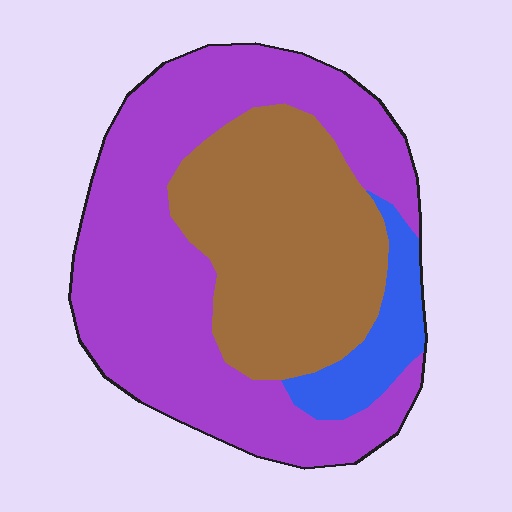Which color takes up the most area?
Purple, at roughly 55%.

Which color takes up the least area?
Blue, at roughly 10%.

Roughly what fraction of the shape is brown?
Brown covers around 35% of the shape.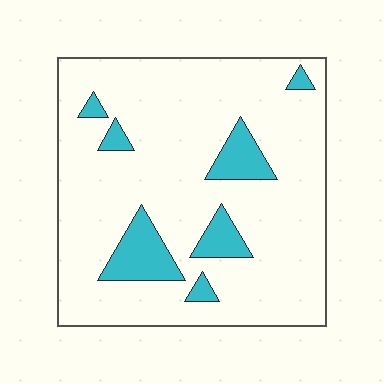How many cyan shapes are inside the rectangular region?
7.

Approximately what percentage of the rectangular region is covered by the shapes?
Approximately 15%.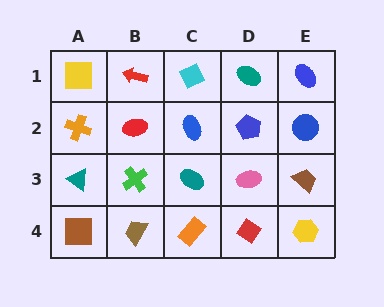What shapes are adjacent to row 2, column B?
A red arrow (row 1, column B), a green cross (row 3, column B), an orange cross (row 2, column A), a blue ellipse (row 2, column C).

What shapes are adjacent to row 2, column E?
A blue ellipse (row 1, column E), a brown trapezoid (row 3, column E), a blue pentagon (row 2, column D).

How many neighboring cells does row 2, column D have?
4.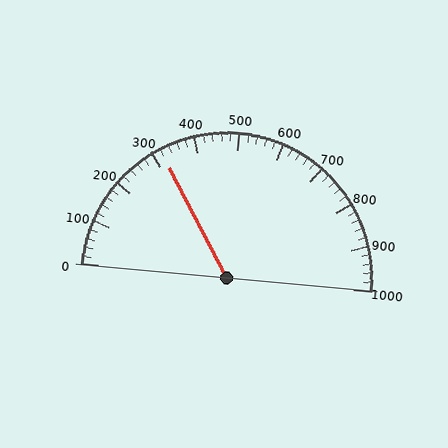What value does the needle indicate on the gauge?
The needle indicates approximately 320.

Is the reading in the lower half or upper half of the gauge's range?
The reading is in the lower half of the range (0 to 1000).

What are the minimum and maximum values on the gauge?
The gauge ranges from 0 to 1000.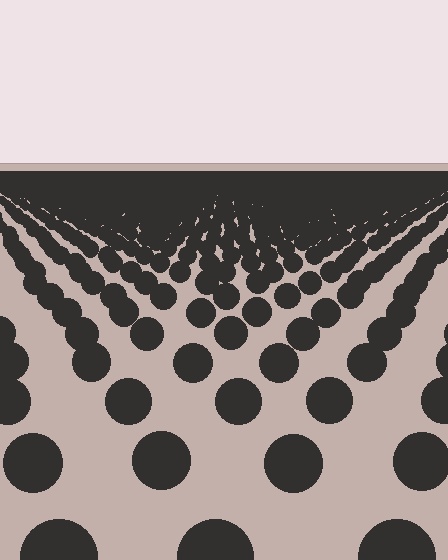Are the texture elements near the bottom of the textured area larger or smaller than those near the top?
Larger. Near the bottom, elements are closer to the viewer and appear at a bigger on-screen size.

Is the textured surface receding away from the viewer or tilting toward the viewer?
The surface is receding away from the viewer. Texture elements get smaller and denser toward the top.